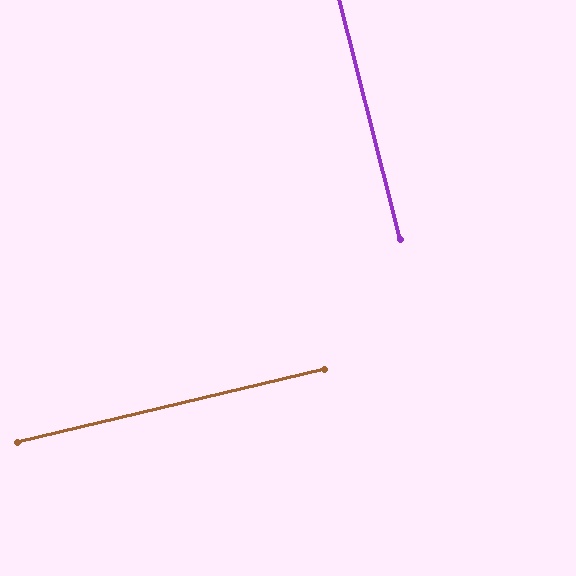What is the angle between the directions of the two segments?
Approximately 89 degrees.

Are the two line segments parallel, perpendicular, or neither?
Perpendicular — they meet at approximately 89°.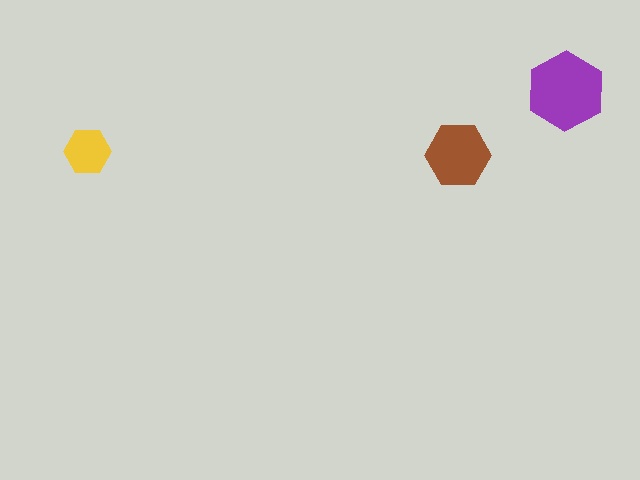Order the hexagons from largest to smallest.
the purple one, the brown one, the yellow one.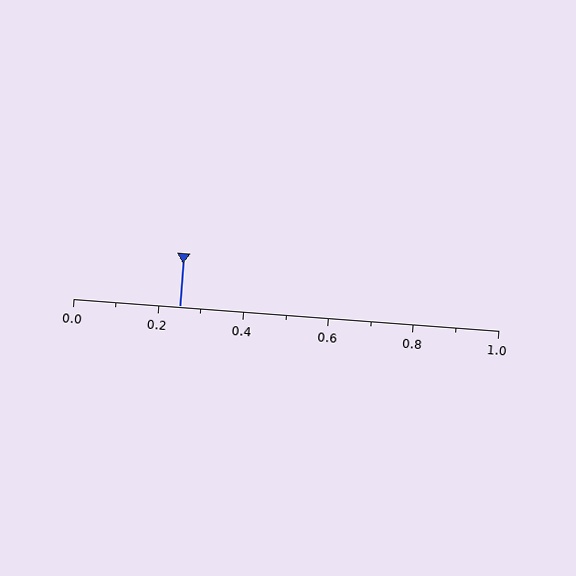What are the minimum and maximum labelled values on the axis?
The axis runs from 0.0 to 1.0.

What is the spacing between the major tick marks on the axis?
The major ticks are spaced 0.2 apart.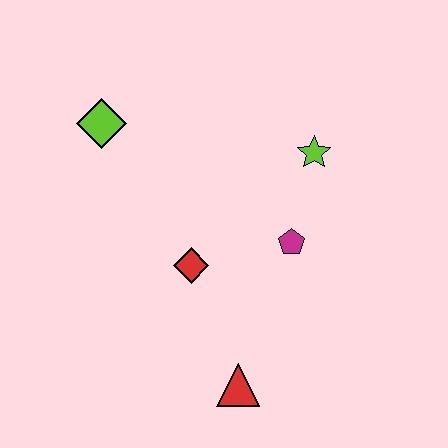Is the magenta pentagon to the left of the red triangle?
No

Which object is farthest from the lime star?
The red triangle is farthest from the lime star.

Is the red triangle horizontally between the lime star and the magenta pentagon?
No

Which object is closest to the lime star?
The magenta pentagon is closest to the lime star.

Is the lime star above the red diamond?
Yes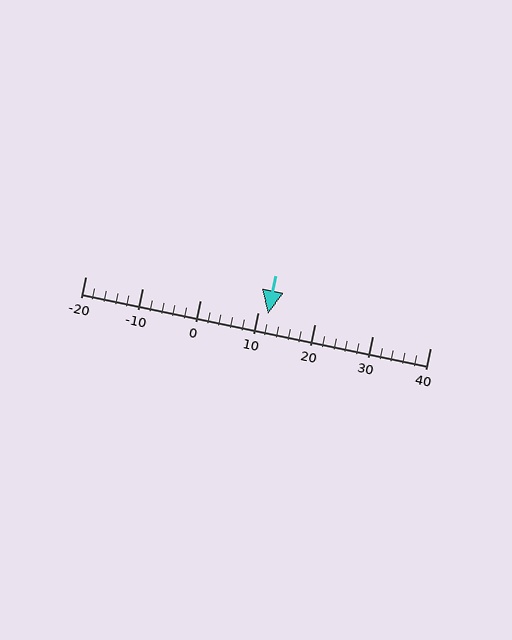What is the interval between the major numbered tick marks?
The major tick marks are spaced 10 units apart.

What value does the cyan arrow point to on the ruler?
The cyan arrow points to approximately 12.